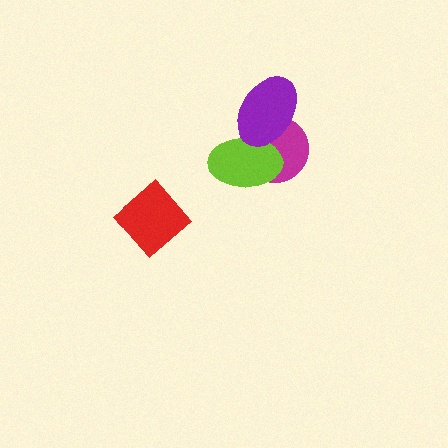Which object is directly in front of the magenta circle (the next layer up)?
The lime ellipse is directly in front of the magenta circle.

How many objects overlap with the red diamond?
0 objects overlap with the red diamond.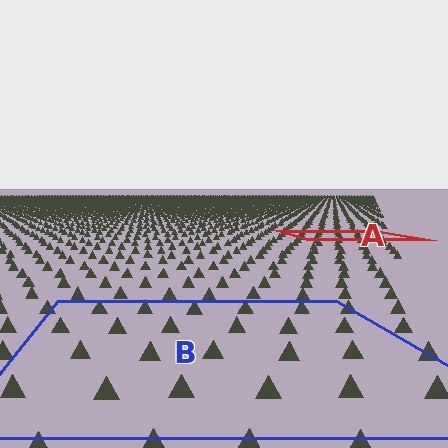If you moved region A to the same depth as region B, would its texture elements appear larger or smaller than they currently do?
They would appear larger. At a closer depth, the same texture elements are projected at a bigger on-screen size.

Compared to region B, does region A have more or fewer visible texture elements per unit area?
Region A has more texture elements per unit area — they are packed more densely because it is farther away.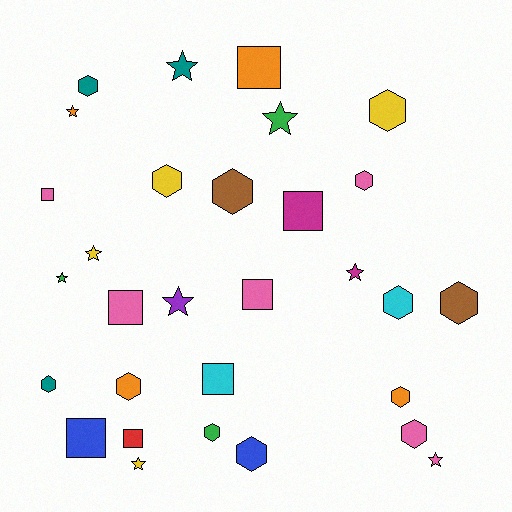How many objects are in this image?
There are 30 objects.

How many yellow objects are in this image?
There are 4 yellow objects.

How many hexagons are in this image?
There are 13 hexagons.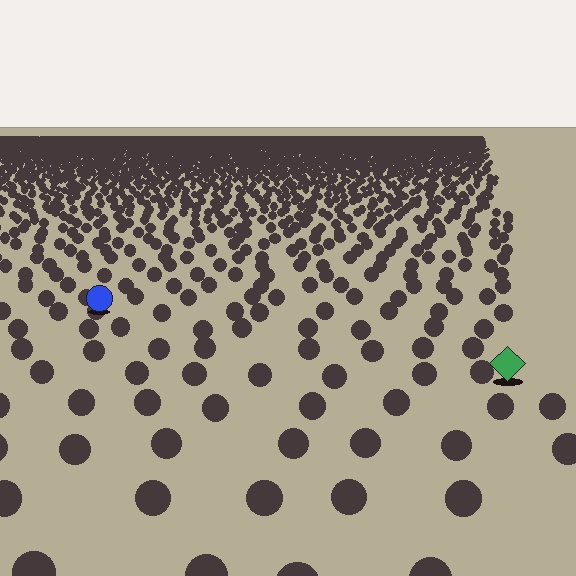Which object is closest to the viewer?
The green diamond is closest. The texture marks near it are larger and more spread out.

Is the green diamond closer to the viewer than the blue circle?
Yes. The green diamond is closer — you can tell from the texture gradient: the ground texture is coarser near it.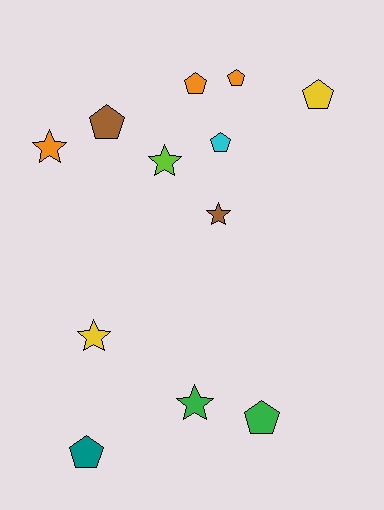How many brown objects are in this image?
There are 2 brown objects.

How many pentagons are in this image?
There are 7 pentagons.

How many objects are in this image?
There are 12 objects.